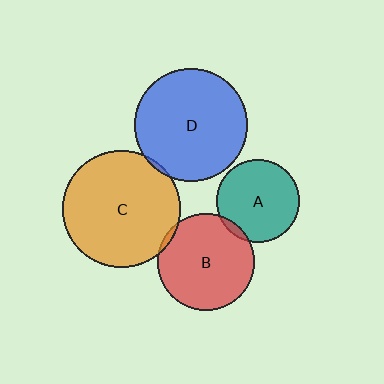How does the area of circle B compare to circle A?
Approximately 1.4 times.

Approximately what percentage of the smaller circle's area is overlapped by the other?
Approximately 5%.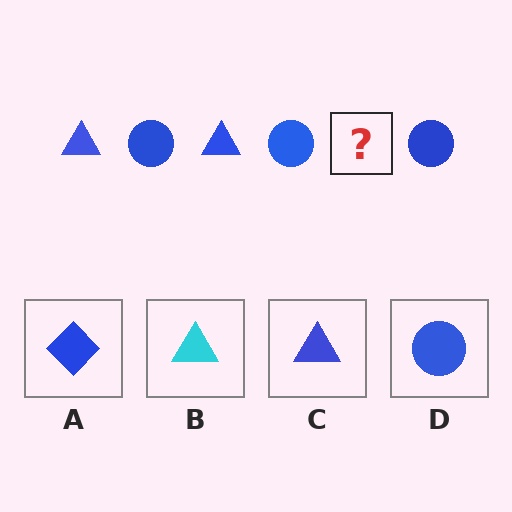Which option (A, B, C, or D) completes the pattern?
C.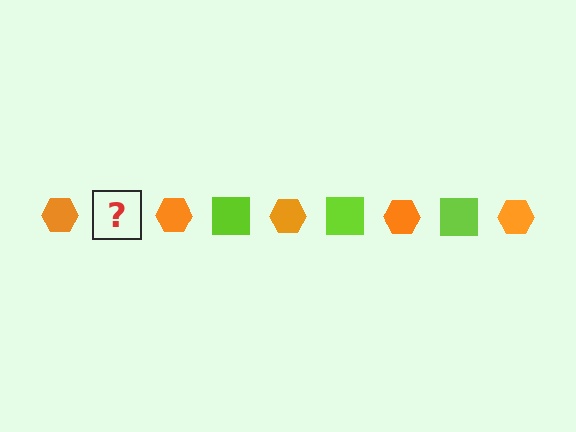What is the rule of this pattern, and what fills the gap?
The rule is that the pattern alternates between orange hexagon and lime square. The gap should be filled with a lime square.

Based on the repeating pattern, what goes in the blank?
The blank should be a lime square.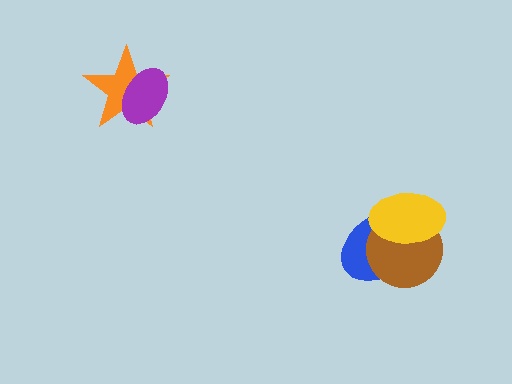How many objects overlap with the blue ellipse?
2 objects overlap with the blue ellipse.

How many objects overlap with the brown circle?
2 objects overlap with the brown circle.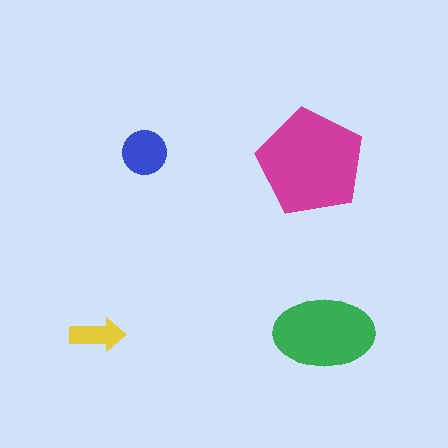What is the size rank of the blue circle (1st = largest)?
3rd.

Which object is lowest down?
The yellow arrow is bottommost.